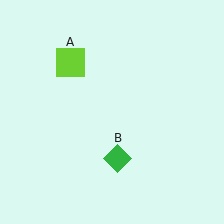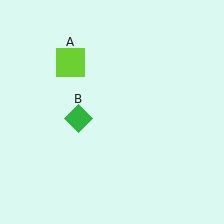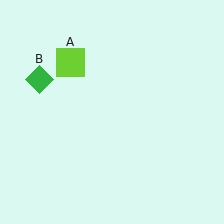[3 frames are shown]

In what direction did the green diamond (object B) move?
The green diamond (object B) moved up and to the left.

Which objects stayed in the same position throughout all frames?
Lime square (object A) remained stationary.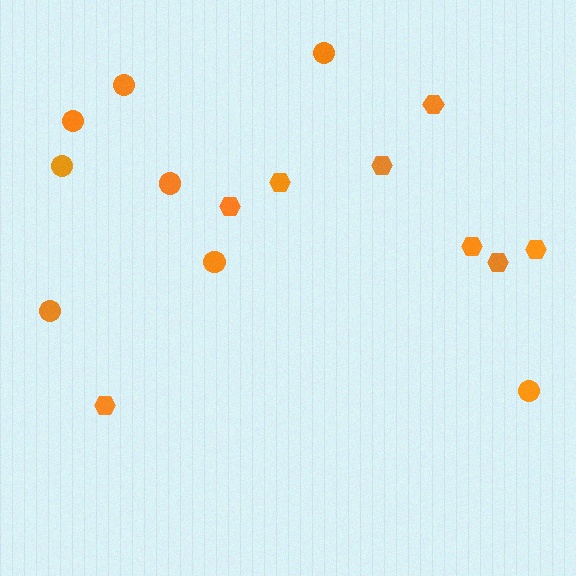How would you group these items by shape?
There are 2 groups: one group of circles (8) and one group of hexagons (8).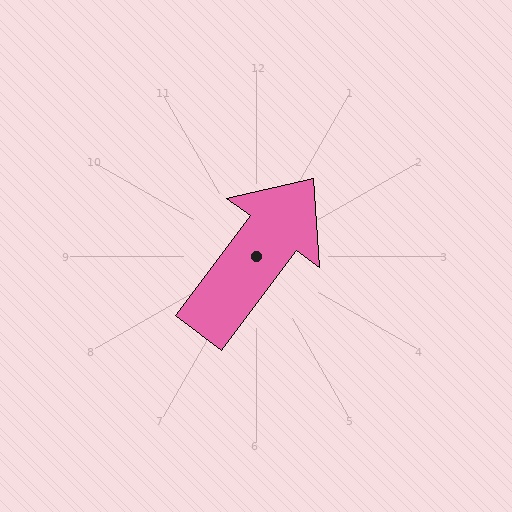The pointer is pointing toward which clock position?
Roughly 1 o'clock.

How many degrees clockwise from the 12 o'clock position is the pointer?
Approximately 37 degrees.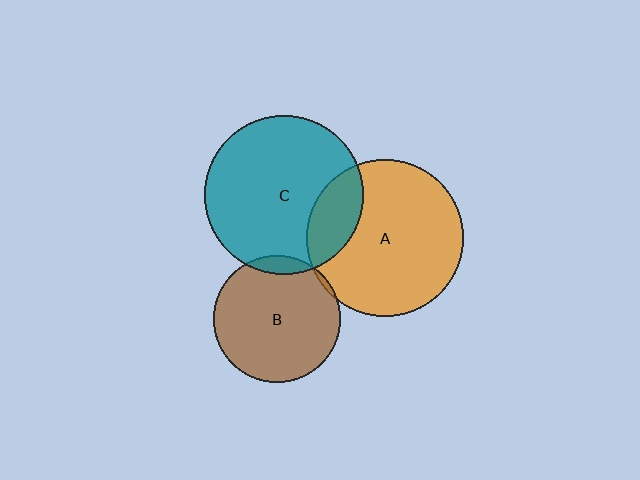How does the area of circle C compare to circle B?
Approximately 1.6 times.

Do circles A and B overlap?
Yes.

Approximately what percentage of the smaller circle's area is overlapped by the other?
Approximately 5%.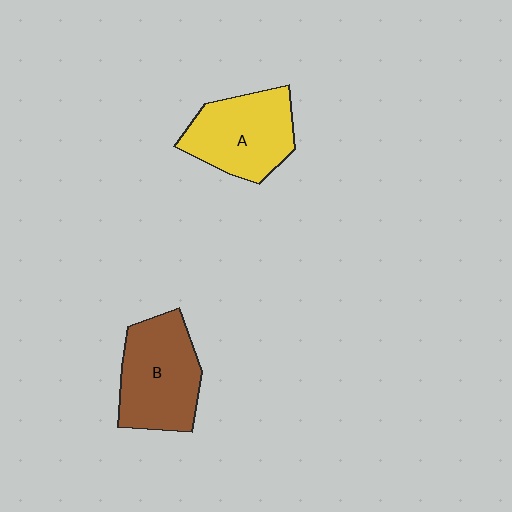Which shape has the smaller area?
Shape A (yellow).